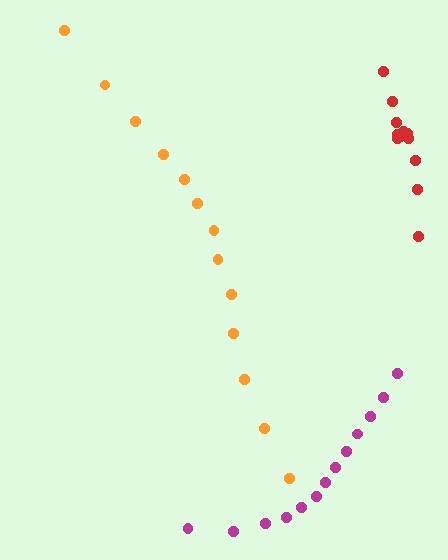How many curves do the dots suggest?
There are 3 distinct paths.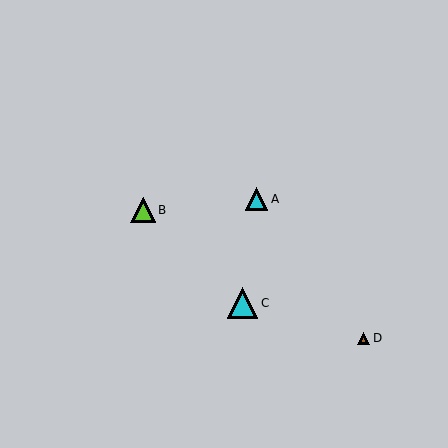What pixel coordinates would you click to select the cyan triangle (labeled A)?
Click at (256, 199) to select the cyan triangle A.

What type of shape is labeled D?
Shape D is a brown triangle.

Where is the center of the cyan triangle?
The center of the cyan triangle is at (256, 199).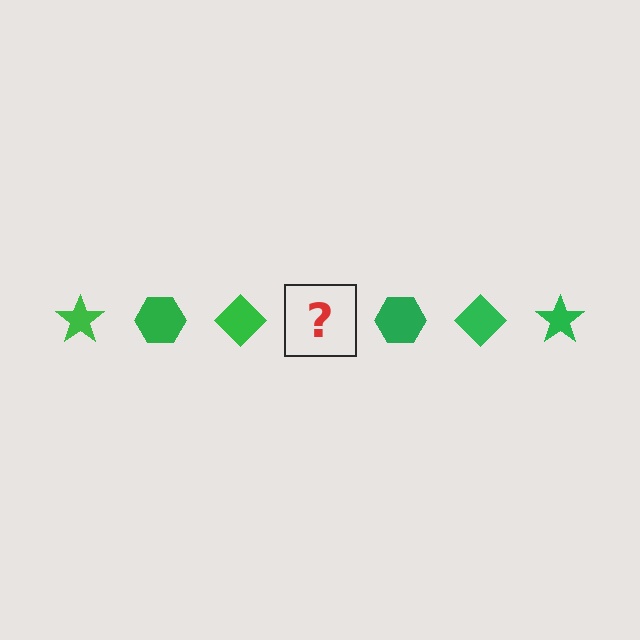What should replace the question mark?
The question mark should be replaced with a green star.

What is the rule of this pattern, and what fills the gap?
The rule is that the pattern cycles through star, hexagon, diamond shapes in green. The gap should be filled with a green star.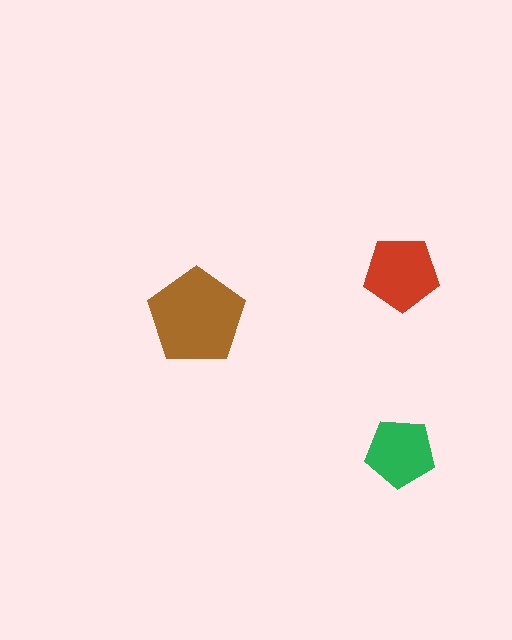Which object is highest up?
The red pentagon is topmost.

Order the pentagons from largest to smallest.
the brown one, the red one, the green one.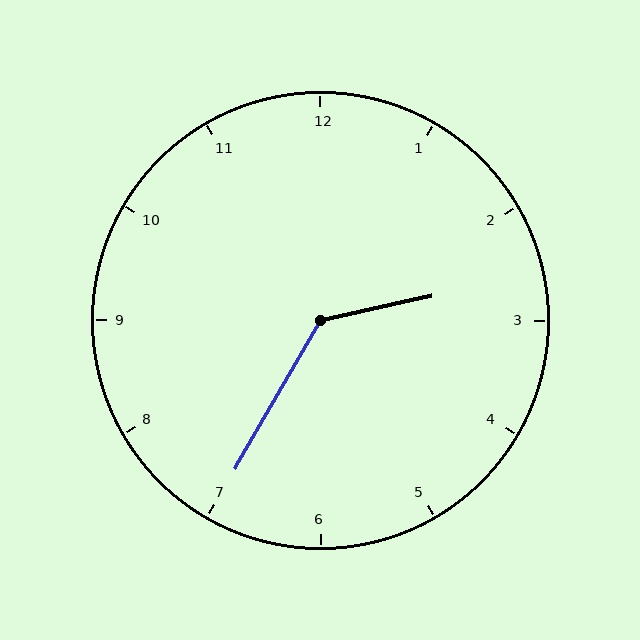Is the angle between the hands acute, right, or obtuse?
It is obtuse.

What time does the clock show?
2:35.